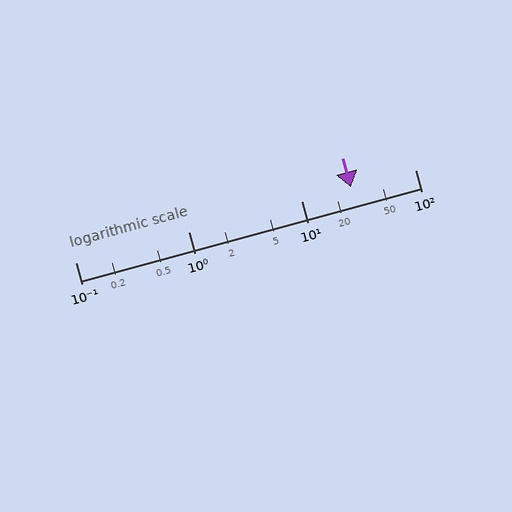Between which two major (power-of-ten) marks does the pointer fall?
The pointer is between 10 and 100.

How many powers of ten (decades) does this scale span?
The scale spans 3 decades, from 0.1 to 100.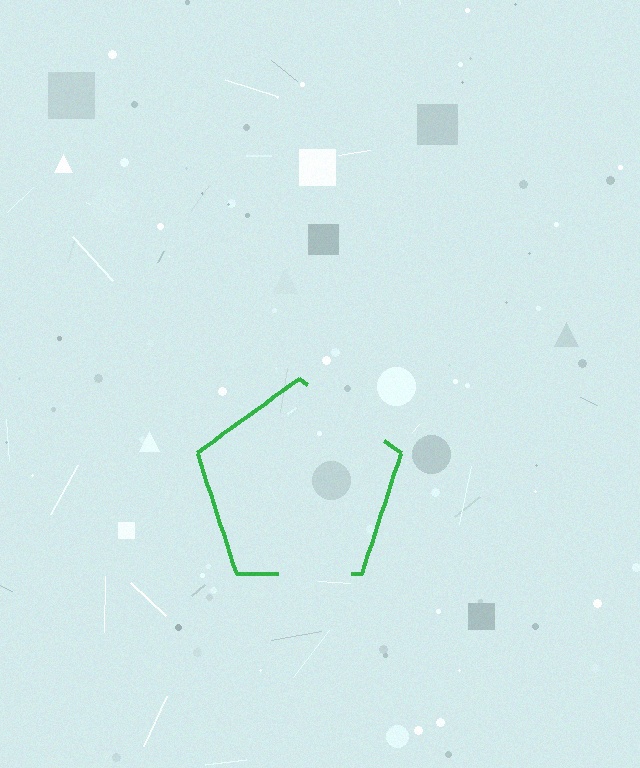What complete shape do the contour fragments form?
The contour fragments form a pentagon.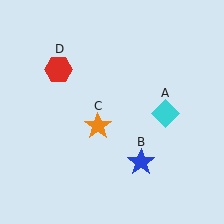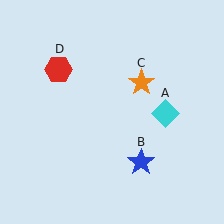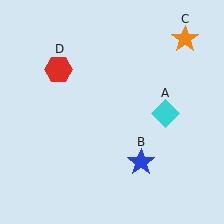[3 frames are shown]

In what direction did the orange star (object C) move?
The orange star (object C) moved up and to the right.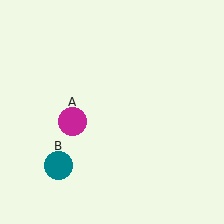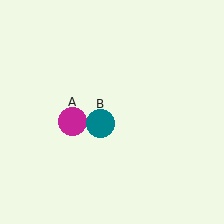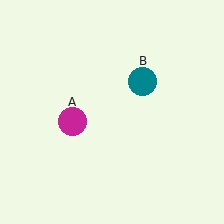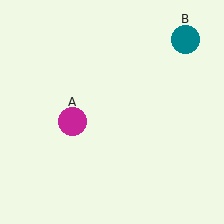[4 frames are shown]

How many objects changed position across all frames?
1 object changed position: teal circle (object B).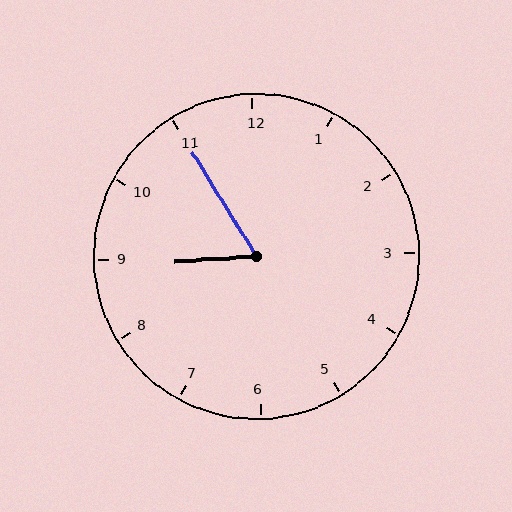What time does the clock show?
8:55.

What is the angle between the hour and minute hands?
Approximately 62 degrees.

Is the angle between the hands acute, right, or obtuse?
It is acute.